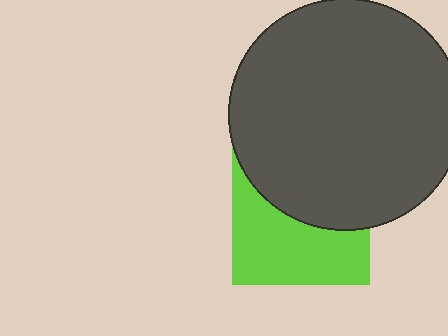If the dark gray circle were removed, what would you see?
You would see the complete lime square.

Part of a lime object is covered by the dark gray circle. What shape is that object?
It is a square.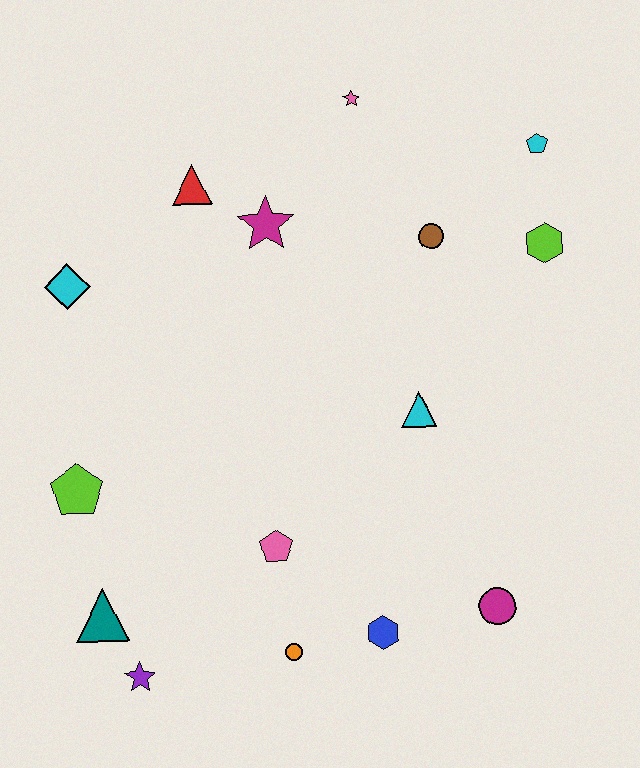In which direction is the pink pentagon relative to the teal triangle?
The pink pentagon is to the right of the teal triangle.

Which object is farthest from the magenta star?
The purple star is farthest from the magenta star.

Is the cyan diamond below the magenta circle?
No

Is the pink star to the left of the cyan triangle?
Yes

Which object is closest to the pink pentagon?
The orange circle is closest to the pink pentagon.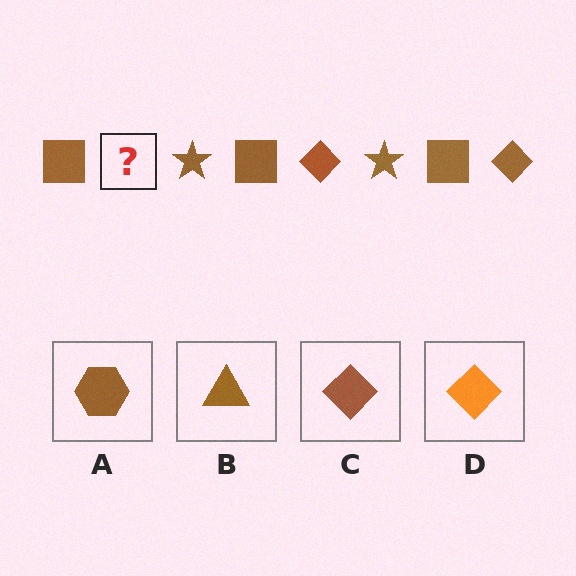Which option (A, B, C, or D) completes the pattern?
C.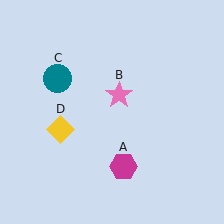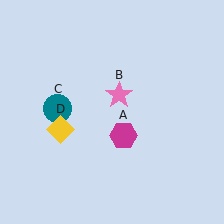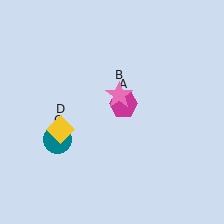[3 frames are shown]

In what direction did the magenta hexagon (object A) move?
The magenta hexagon (object A) moved up.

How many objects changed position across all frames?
2 objects changed position: magenta hexagon (object A), teal circle (object C).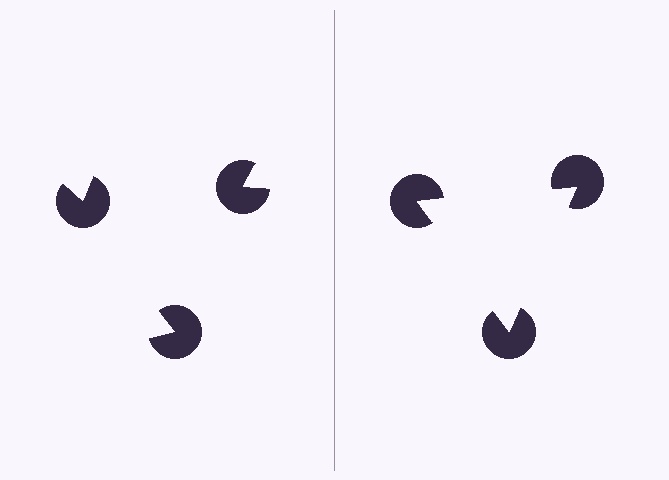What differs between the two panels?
The pac-man discs are positioned identically on both sides; only the wedge orientations differ. On the right they align to a triangle; on the left they are misaligned.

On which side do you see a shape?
An illusory triangle appears on the right side. On the left side the wedge cuts are rotated, so no coherent shape forms.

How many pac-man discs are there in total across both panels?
6 — 3 on each side.